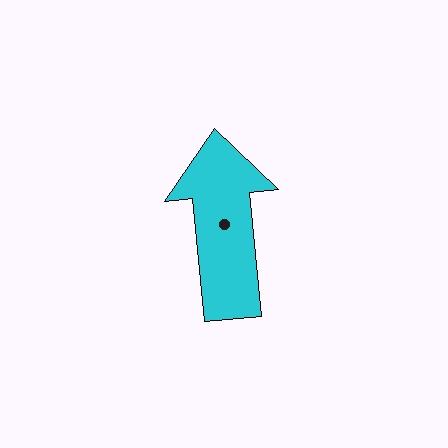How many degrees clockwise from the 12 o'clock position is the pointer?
Approximately 354 degrees.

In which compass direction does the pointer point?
North.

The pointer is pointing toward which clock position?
Roughly 12 o'clock.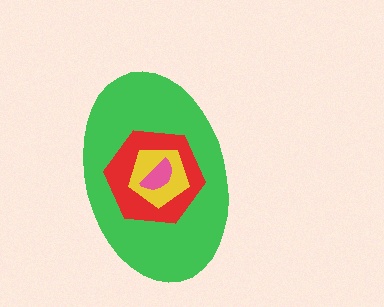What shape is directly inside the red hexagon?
The yellow pentagon.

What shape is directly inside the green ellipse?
The red hexagon.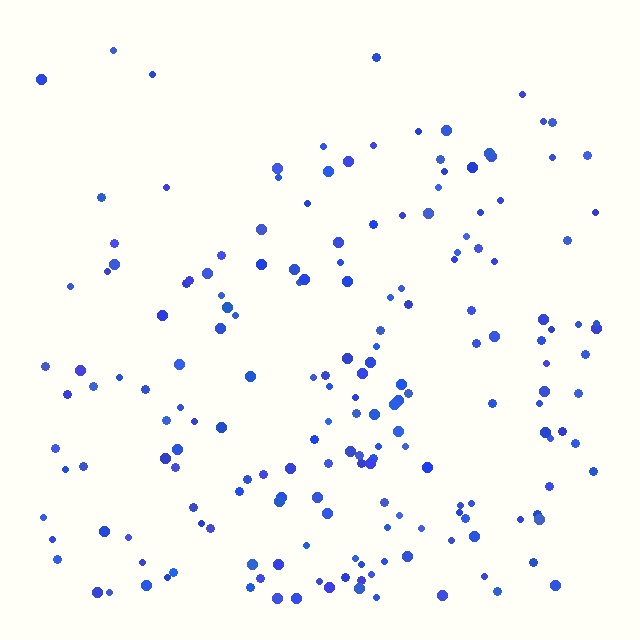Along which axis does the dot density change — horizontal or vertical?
Vertical.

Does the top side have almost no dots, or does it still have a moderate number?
Still a moderate number, just noticeably fewer than the bottom.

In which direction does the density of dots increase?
From top to bottom, with the bottom side densest.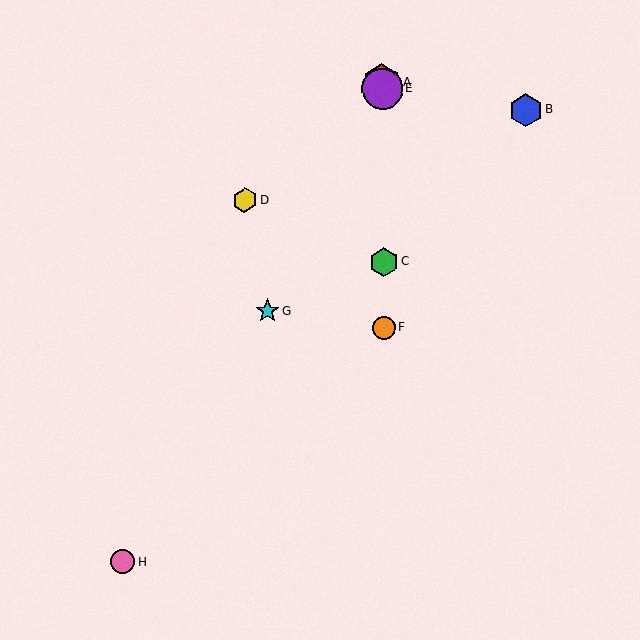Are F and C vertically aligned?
Yes, both are at x≈384.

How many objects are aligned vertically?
4 objects (A, C, E, F) are aligned vertically.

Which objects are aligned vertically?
Objects A, C, E, F are aligned vertically.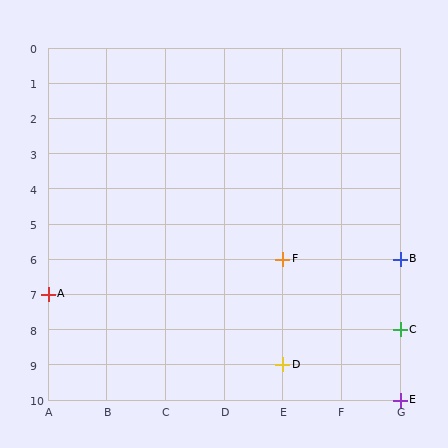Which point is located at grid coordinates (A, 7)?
Point A is at (A, 7).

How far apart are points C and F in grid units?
Points C and F are 2 columns and 2 rows apart (about 2.8 grid units diagonally).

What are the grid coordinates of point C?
Point C is at grid coordinates (G, 8).